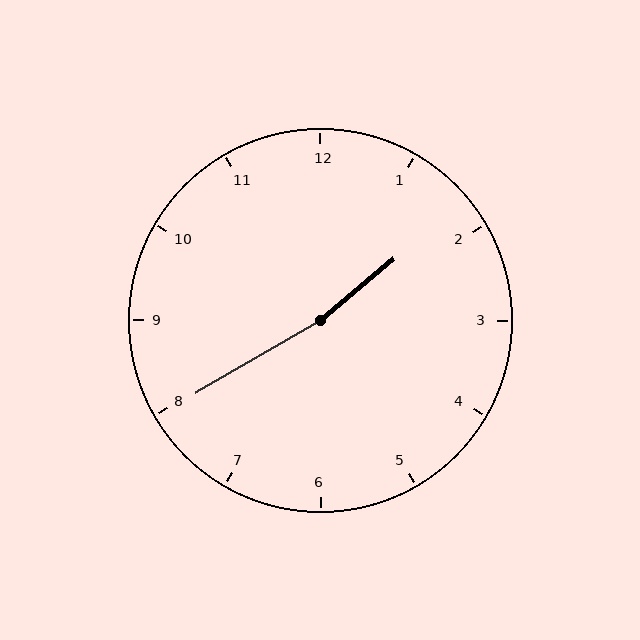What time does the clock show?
1:40.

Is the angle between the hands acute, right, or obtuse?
It is obtuse.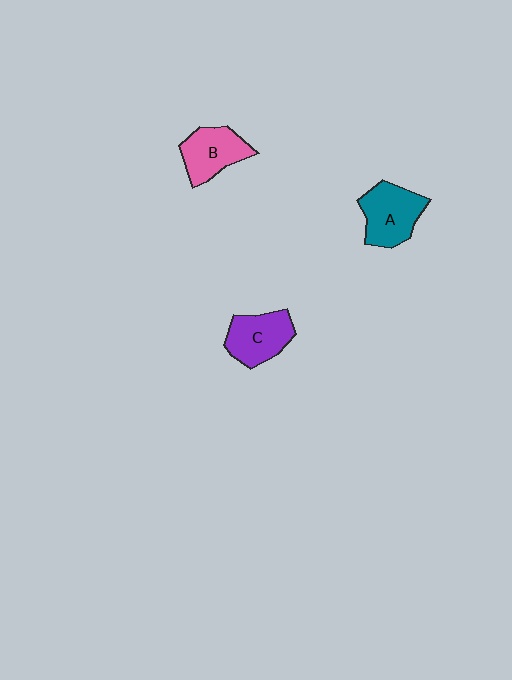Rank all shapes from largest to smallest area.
From largest to smallest: A (teal), C (purple), B (pink).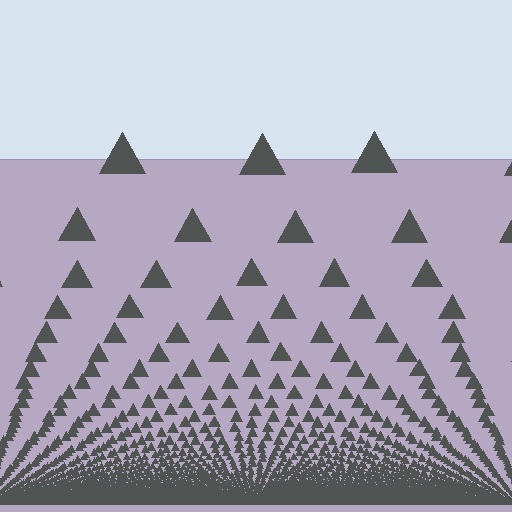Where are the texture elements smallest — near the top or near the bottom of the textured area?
Near the bottom.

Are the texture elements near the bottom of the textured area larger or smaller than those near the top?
Smaller. The gradient is inverted — elements near the bottom are smaller and denser.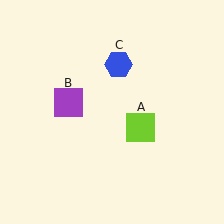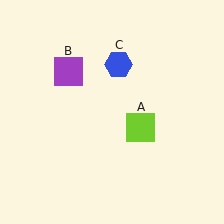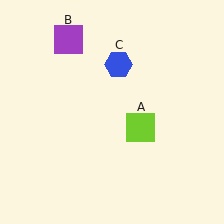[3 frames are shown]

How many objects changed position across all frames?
1 object changed position: purple square (object B).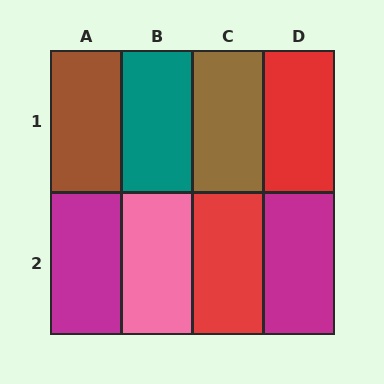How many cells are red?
2 cells are red.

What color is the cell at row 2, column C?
Red.